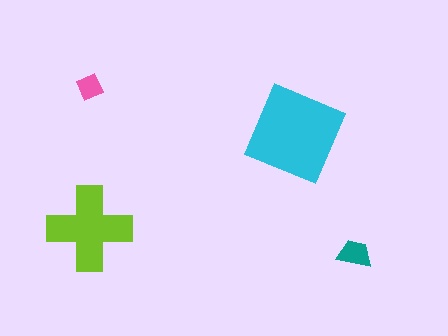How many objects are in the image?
There are 4 objects in the image.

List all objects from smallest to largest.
The pink diamond, the teal trapezoid, the lime cross, the cyan square.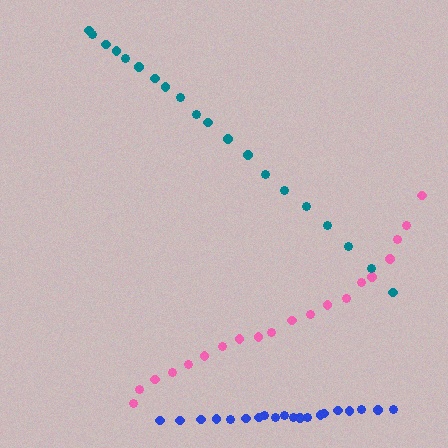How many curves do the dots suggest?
There are 3 distinct paths.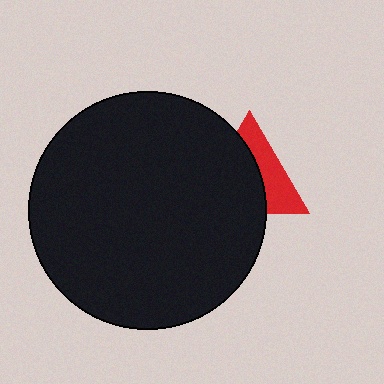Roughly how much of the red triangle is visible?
A small part of it is visible (roughly 41%).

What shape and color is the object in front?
The object in front is a black circle.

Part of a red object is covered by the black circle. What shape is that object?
It is a triangle.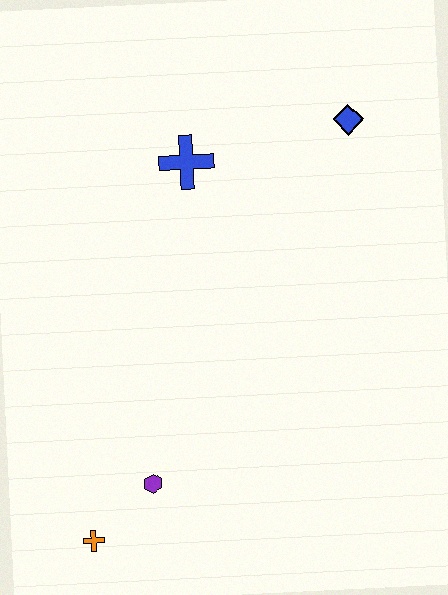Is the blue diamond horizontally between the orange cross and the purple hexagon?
No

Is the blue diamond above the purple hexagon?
Yes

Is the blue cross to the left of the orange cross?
No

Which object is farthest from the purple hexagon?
The blue diamond is farthest from the purple hexagon.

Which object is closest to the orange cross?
The purple hexagon is closest to the orange cross.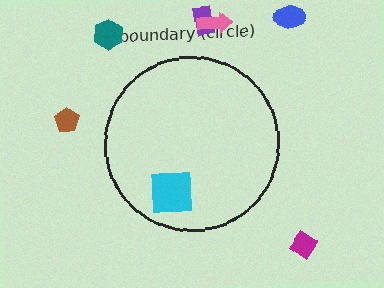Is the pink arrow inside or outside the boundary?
Outside.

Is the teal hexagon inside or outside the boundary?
Outside.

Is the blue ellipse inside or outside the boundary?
Outside.